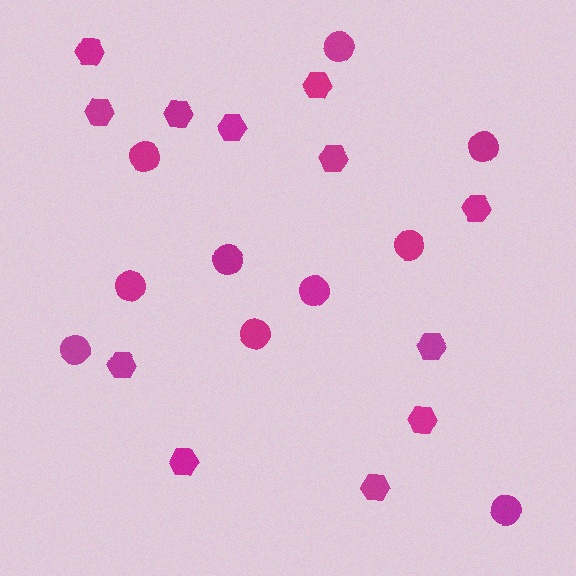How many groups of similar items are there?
There are 2 groups: one group of circles (10) and one group of hexagons (12).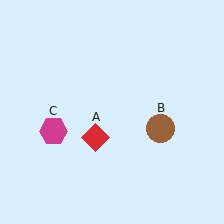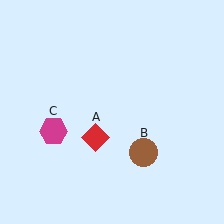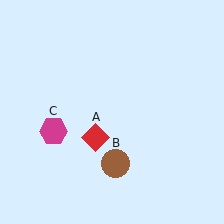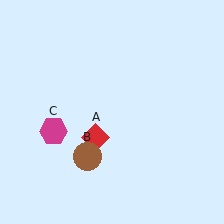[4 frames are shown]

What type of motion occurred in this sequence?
The brown circle (object B) rotated clockwise around the center of the scene.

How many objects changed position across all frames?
1 object changed position: brown circle (object B).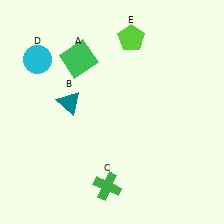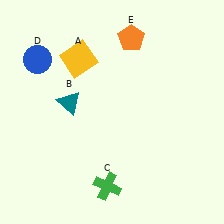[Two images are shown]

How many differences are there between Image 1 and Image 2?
There are 3 differences between the two images.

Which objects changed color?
A changed from green to yellow. D changed from cyan to blue. E changed from lime to orange.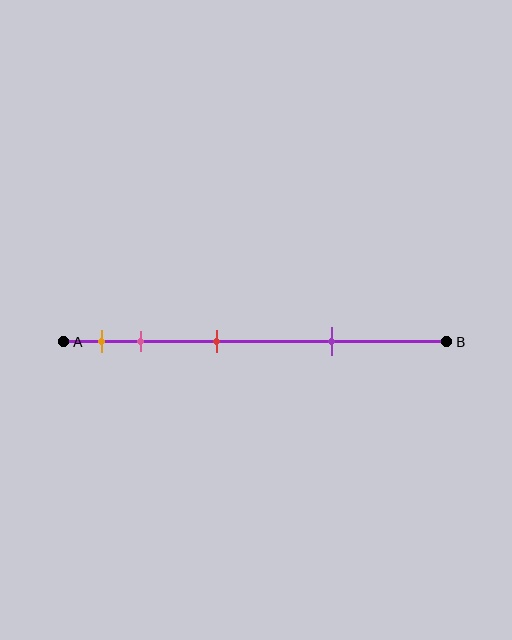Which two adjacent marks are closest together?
The orange and pink marks are the closest adjacent pair.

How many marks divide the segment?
There are 4 marks dividing the segment.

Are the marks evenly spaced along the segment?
No, the marks are not evenly spaced.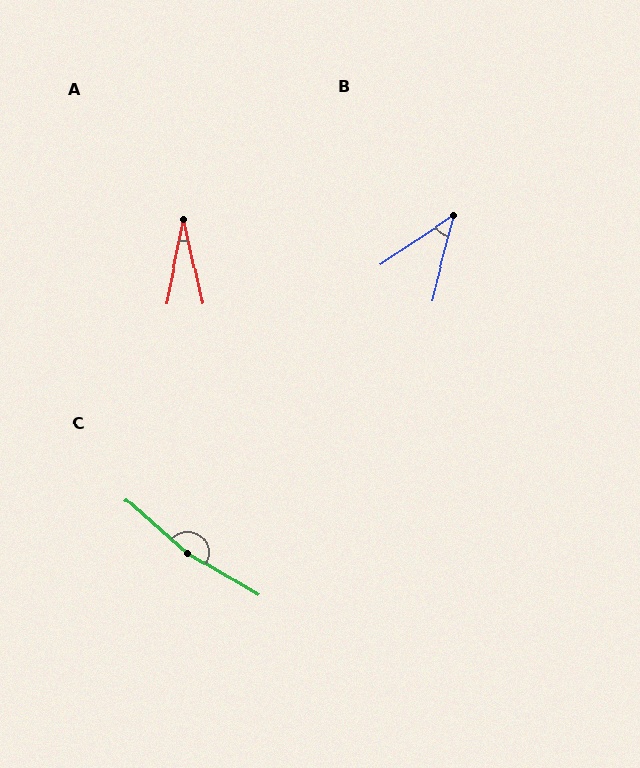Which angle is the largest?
C, at approximately 170 degrees.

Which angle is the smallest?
A, at approximately 23 degrees.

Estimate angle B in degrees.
Approximately 42 degrees.